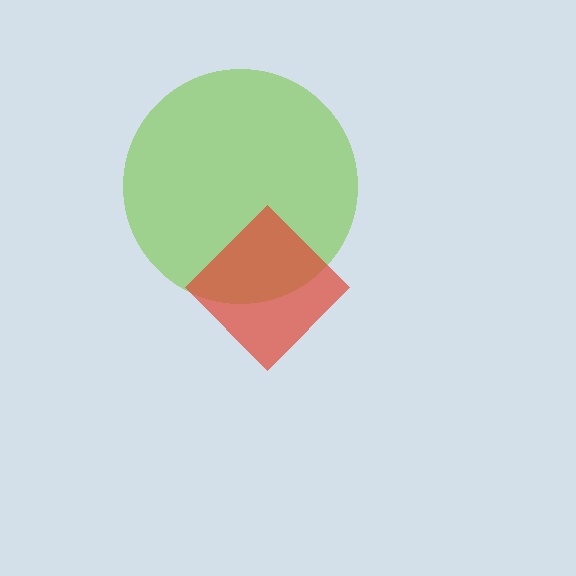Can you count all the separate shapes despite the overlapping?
Yes, there are 2 separate shapes.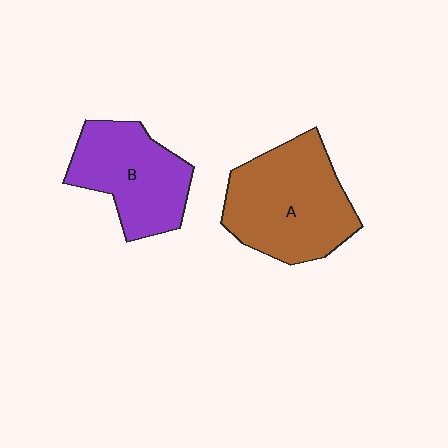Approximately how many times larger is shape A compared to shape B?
Approximately 1.3 times.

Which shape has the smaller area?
Shape B (purple).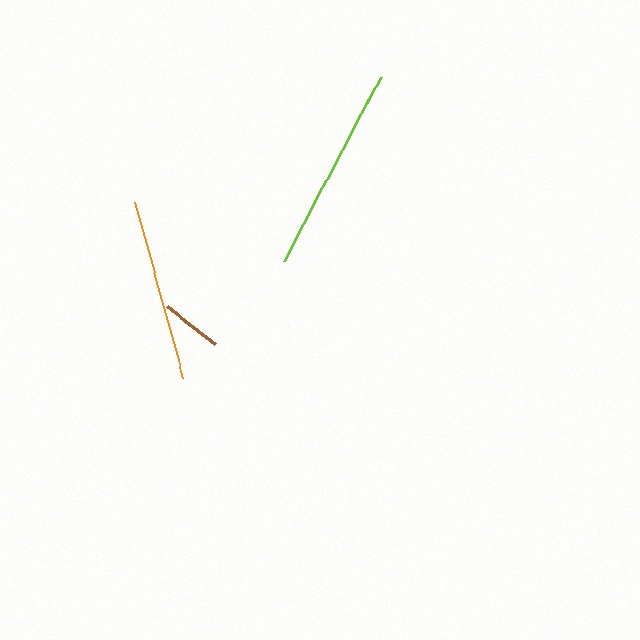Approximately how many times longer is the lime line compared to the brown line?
The lime line is approximately 3.4 times the length of the brown line.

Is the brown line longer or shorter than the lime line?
The lime line is longer than the brown line.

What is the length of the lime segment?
The lime segment is approximately 208 pixels long.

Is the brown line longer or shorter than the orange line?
The orange line is longer than the brown line.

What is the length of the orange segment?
The orange segment is approximately 182 pixels long.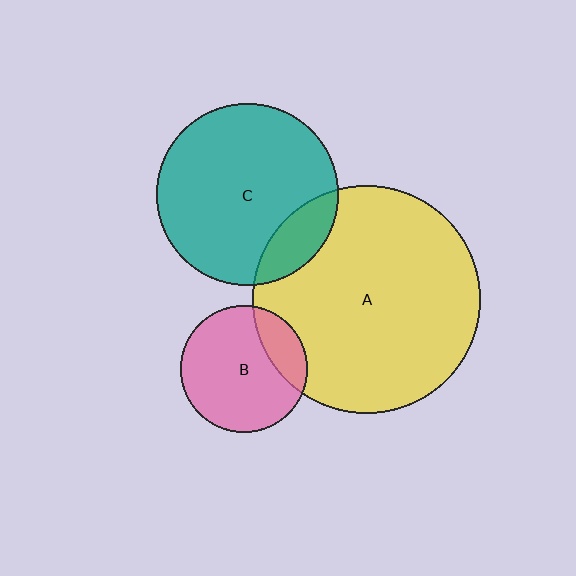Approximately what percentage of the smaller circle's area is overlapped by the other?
Approximately 15%.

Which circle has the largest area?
Circle A (yellow).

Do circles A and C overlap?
Yes.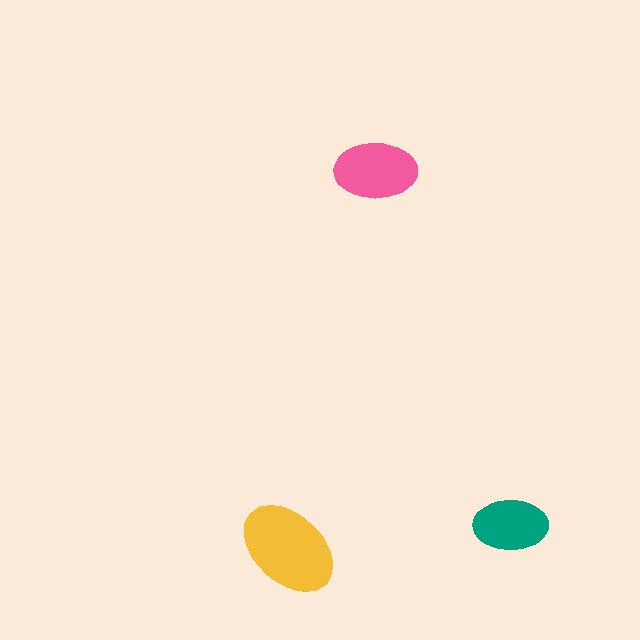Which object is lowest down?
The yellow ellipse is bottommost.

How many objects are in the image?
There are 3 objects in the image.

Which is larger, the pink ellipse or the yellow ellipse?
The yellow one.